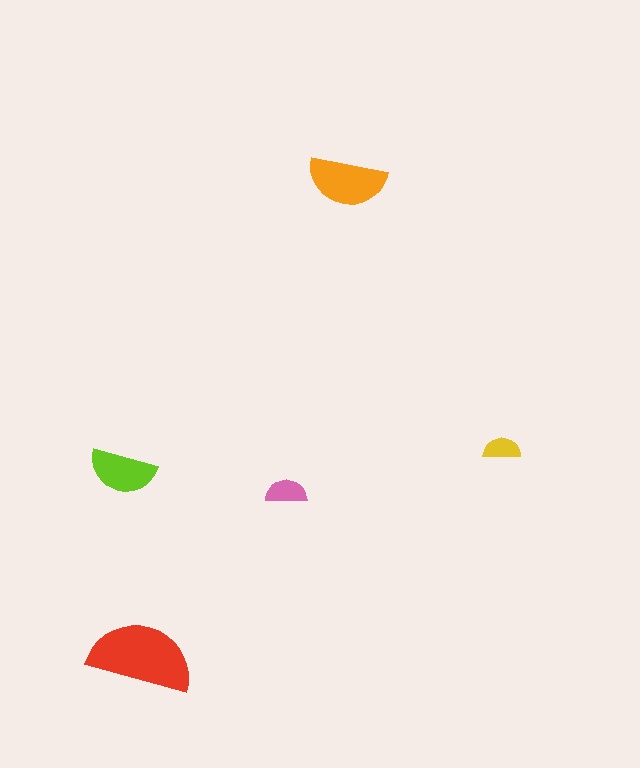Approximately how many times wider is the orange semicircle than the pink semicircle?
About 2 times wider.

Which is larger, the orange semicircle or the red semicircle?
The red one.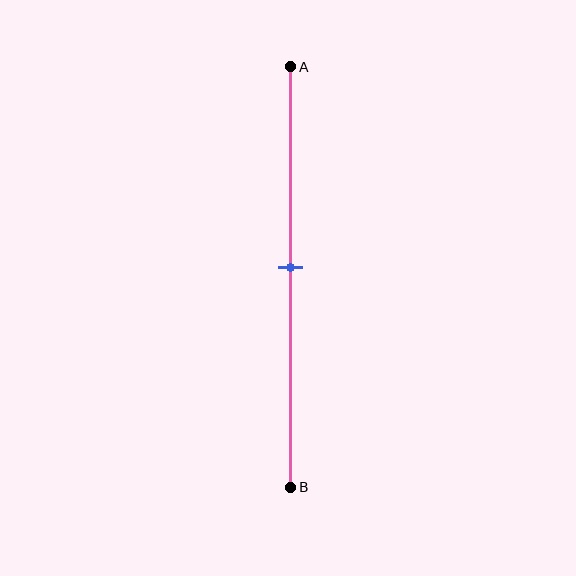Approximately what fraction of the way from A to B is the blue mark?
The blue mark is approximately 50% of the way from A to B.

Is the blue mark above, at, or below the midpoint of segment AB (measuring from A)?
The blue mark is approximately at the midpoint of segment AB.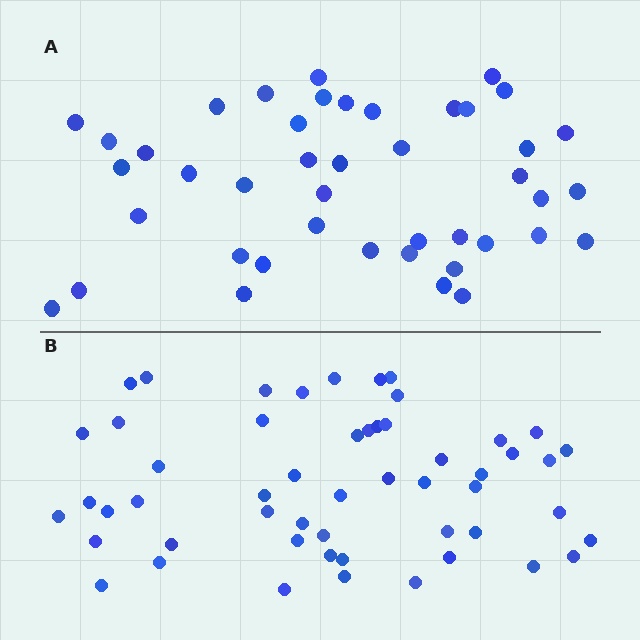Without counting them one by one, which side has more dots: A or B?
Region B (the bottom region) has more dots.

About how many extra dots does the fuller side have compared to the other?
Region B has roughly 10 or so more dots than region A.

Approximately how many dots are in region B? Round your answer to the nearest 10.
About 50 dots. (The exact count is 53, which rounds to 50.)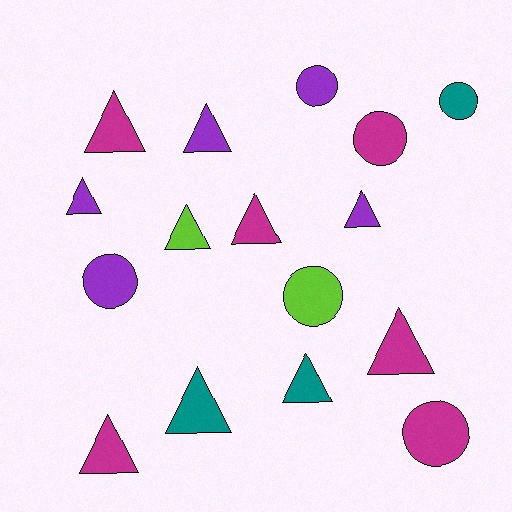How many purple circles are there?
There are 2 purple circles.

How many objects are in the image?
There are 16 objects.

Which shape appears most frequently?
Triangle, with 10 objects.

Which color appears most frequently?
Magenta, with 6 objects.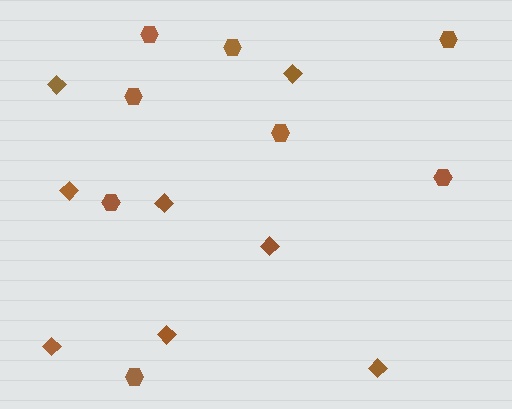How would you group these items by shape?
There are 2 groups: one group of diamonds (8) and one group of hexagons (8).